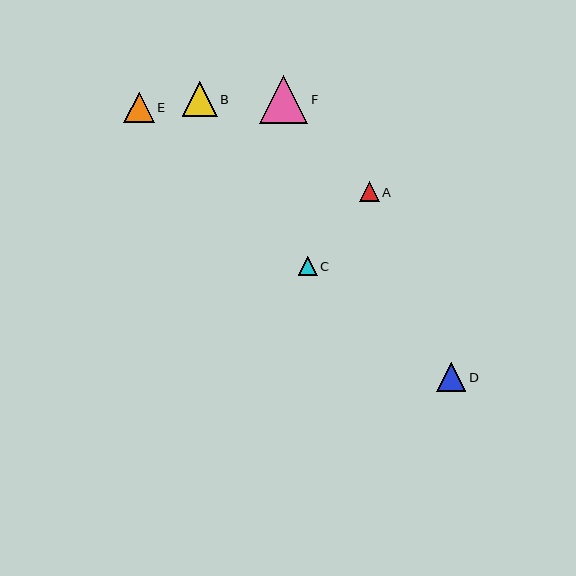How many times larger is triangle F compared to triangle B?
Triangle F is approximately 1.4 times the size of triangle B.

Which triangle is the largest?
Triangle F is the largest with a size of approximately 48 pixels.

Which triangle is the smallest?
Triangle C is the smallest with a size of approximately 19 pixels.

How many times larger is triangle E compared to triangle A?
Triangle E is approximately 1.5 times the size of triangle A.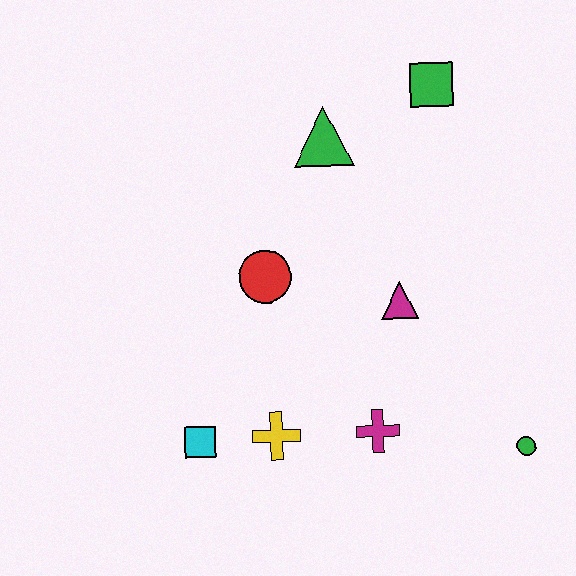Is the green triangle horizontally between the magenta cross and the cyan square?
Yes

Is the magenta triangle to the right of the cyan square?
Yes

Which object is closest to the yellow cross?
The cyan square is closest to the yellow cross.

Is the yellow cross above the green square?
No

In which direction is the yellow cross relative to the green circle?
The yellow cross is to the left of the green circle.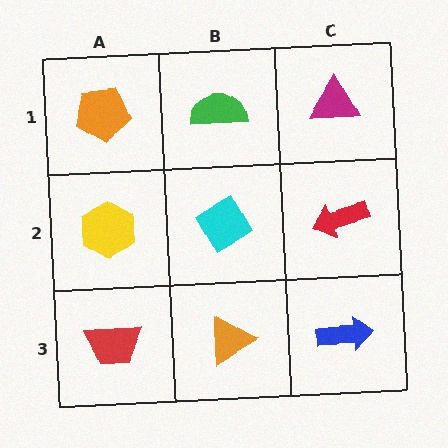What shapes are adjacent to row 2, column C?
A magenta triangle (row 1, column C), a blue arrow (row 3, column C), a cyan diamond (row 2, column B).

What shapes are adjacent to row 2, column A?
An orange pentagon (row 1, column A), a red trapezoid (row 3, column A), a cyan diamond (row 2, column B).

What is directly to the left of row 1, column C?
A green semicircle.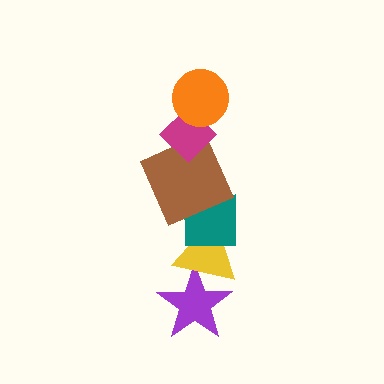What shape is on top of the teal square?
The brown square is on top of the teal square.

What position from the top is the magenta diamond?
The magenta diamond is 2nd from the top.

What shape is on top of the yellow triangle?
The teal square is on top of the yellow triangle.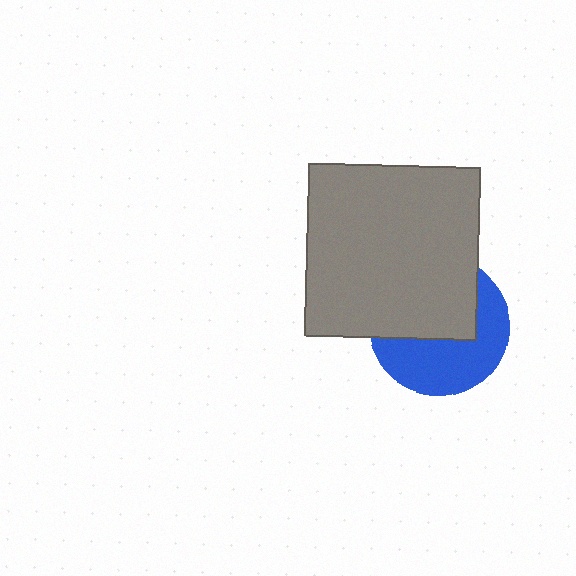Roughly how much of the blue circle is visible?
About half of it is visible (roughly 50%).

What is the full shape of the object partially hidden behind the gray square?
The partially hidden object is a blue circle.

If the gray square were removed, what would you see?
You would see the complete blue circle.